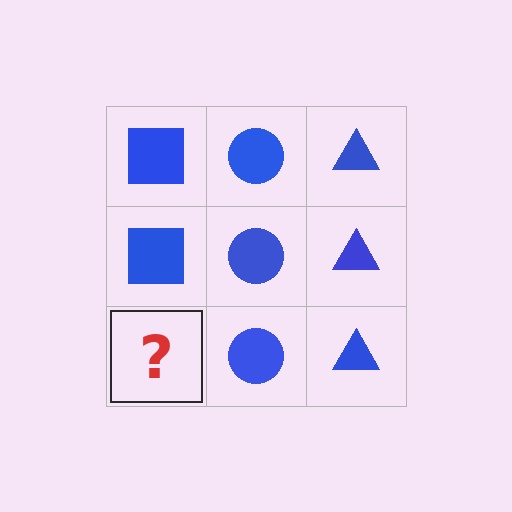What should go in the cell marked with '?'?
The missing cell should contain a blue square.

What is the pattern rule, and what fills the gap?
The rule is that each column has a consistent shape. The gap should be filled with a blue square.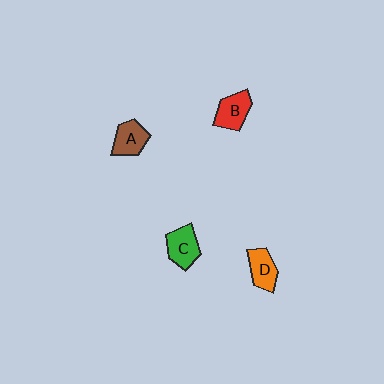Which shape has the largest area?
Shape C (green).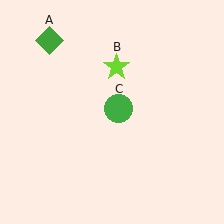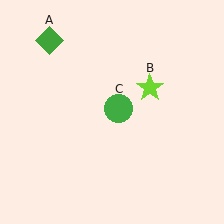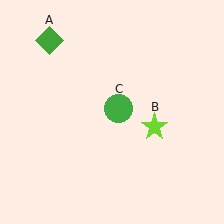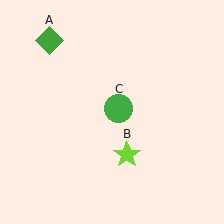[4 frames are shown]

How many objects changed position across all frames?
1 object changed position: lime star (object B).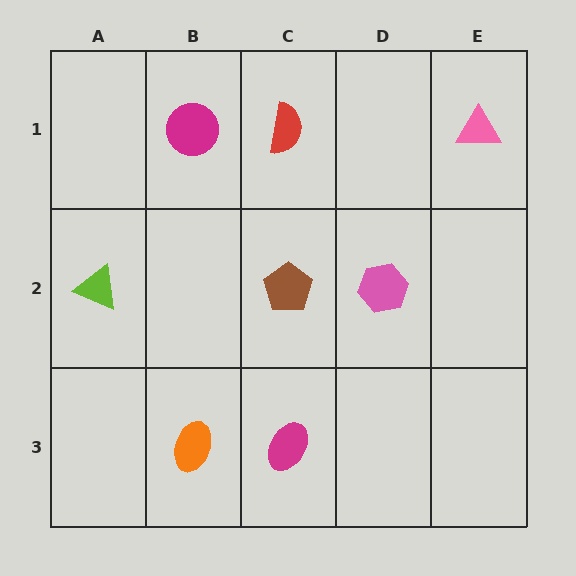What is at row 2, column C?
A brown pentagon.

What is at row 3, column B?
An orange ellipse.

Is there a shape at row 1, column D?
No, that cell is empty.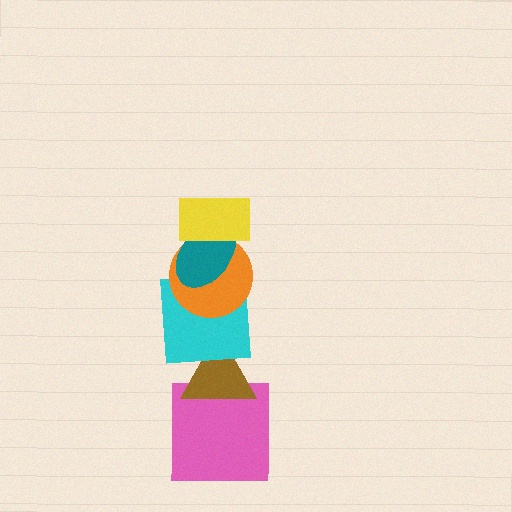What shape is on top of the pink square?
The brown triangle is on top of the pink square.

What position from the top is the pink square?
The pink square is 6th from the top.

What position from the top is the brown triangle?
The brown triangle is 5th from the top.